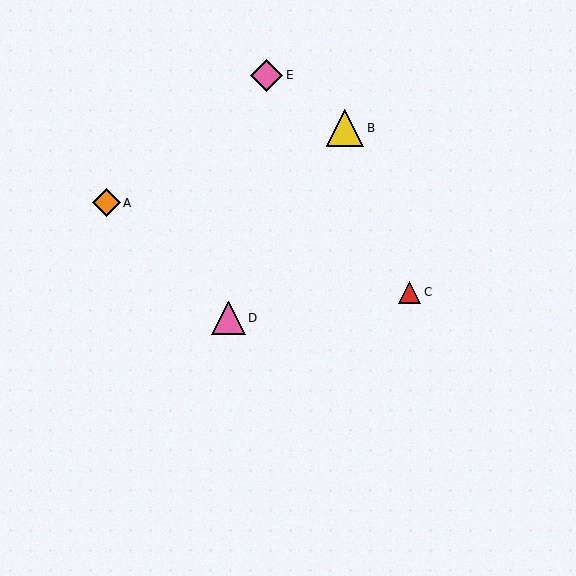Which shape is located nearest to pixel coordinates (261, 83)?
The pink diamond (labeled E) at (266, 75) is nearest to that location.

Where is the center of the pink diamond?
The center of the pink diamond is at (266, 75).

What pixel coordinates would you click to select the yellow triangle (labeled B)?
Click at (345, 128) to select the yellow triangle B.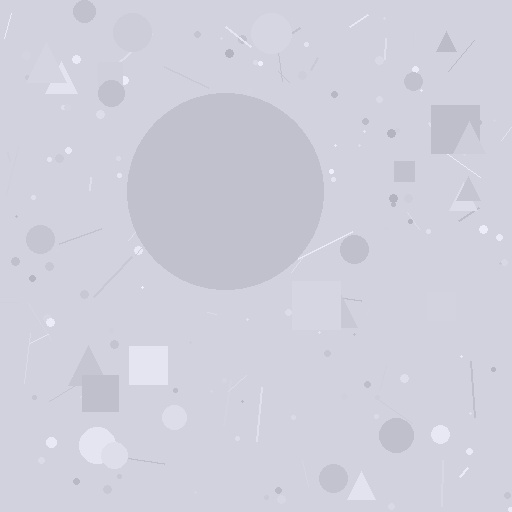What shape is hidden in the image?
A circle is hidden in the image.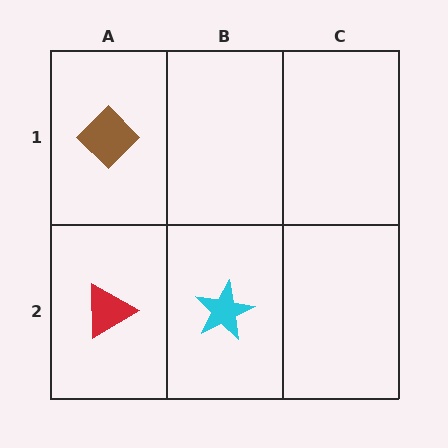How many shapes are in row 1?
1 shape.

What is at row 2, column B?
A cyan star.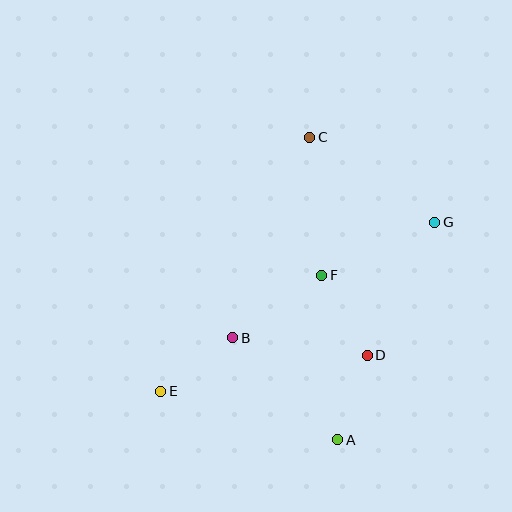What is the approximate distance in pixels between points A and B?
The distance between A and B is approximately 146 pixels.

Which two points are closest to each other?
Points A and D are closest to each other.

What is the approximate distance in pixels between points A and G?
The distance between A and G is approximately 238 pixels.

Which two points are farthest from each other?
Points E and G are farthest from each other.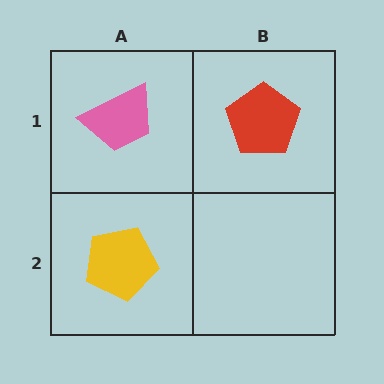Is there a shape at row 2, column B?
No, that cell is empty.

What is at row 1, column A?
A pink trapezoid.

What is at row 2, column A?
A yellow pentagon.